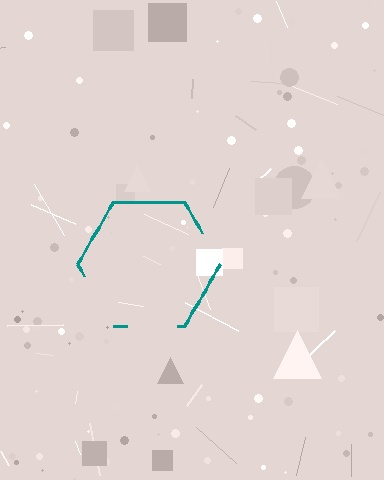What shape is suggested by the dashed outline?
The dashed outline suggests a hexagon.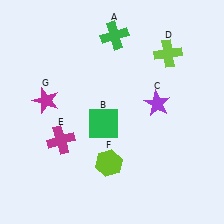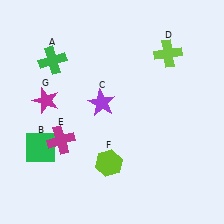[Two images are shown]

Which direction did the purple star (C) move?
The purple star (C) moved left.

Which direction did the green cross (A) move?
The green cross (A) moved left.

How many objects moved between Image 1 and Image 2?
3 objects moved between the two images.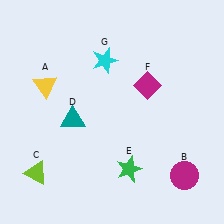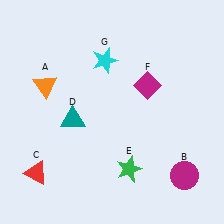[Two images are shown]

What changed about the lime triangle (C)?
In Image 1, C is lime. In Image 2, it changed to red.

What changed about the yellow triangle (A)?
In Image 1, A is yellow. In Image 2, it changed to orange.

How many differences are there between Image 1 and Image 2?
There are 2 differences between the two images.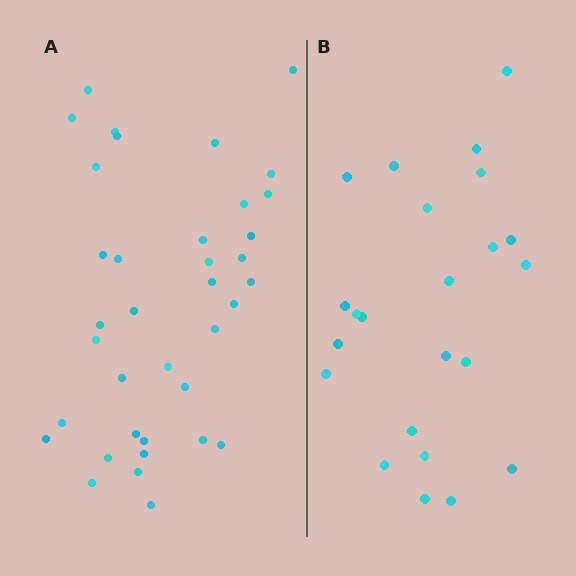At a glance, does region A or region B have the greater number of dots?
Region A (the left region) has more dots.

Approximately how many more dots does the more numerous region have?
Region A has approximately 15 more dots than region B.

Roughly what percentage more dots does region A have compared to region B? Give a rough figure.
About 60% more.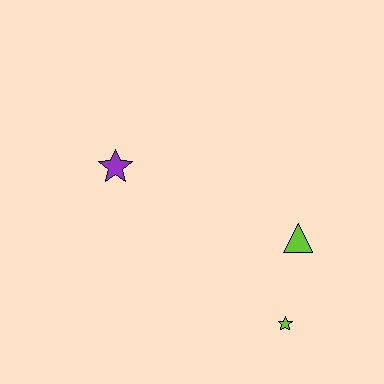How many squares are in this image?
There are no squares.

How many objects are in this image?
There are 3 objects.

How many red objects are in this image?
There are no red objects.